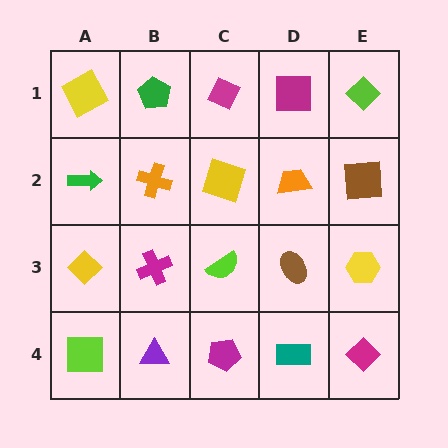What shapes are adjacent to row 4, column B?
A magenta cross (row 3, column B), a lime square (row 4, column A), a magenta pentagon (row 4, column C).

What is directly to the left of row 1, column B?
A yellow square.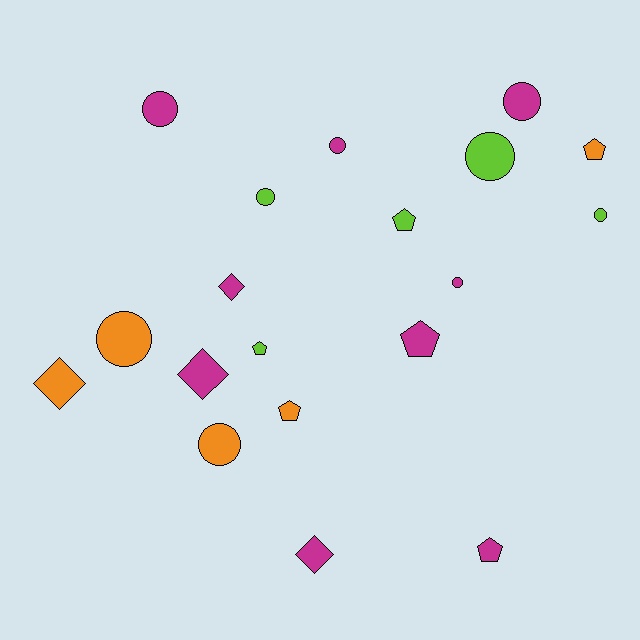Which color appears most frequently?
Magenta, with 9 objects.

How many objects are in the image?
There are 19 objects.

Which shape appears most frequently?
Circle, with 9 objects.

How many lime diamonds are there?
There are no lime diamonds.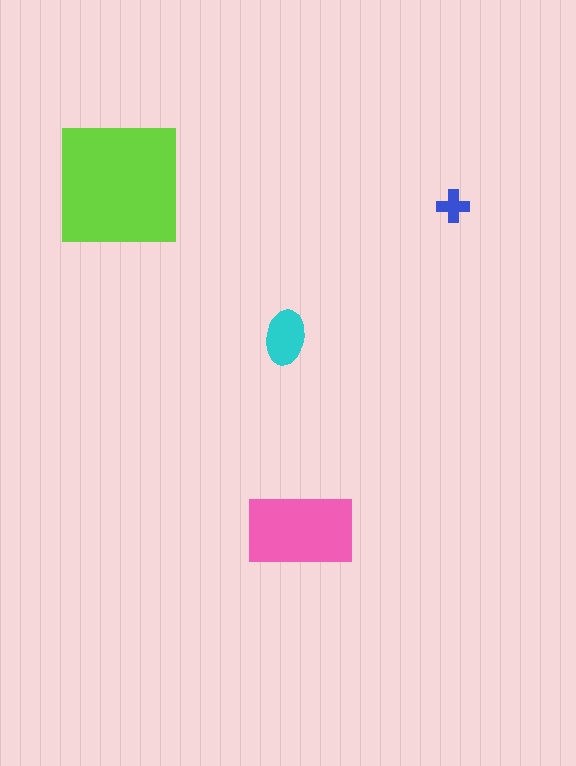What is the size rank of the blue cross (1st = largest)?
4th.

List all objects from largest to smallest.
The lime square, the pink rectangle, the cyan ellipse, the blue cross.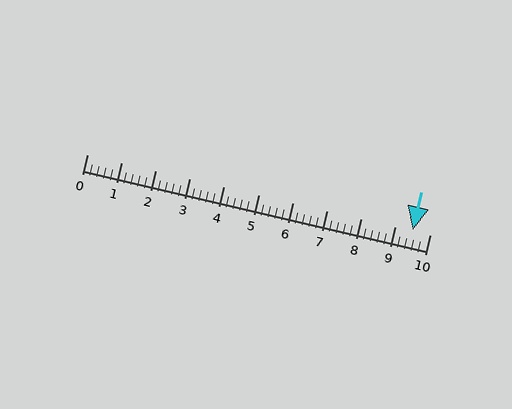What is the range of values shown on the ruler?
The ruler shows values from 0 to 10.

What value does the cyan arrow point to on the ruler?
The cyan arrow points to approximately 9.5.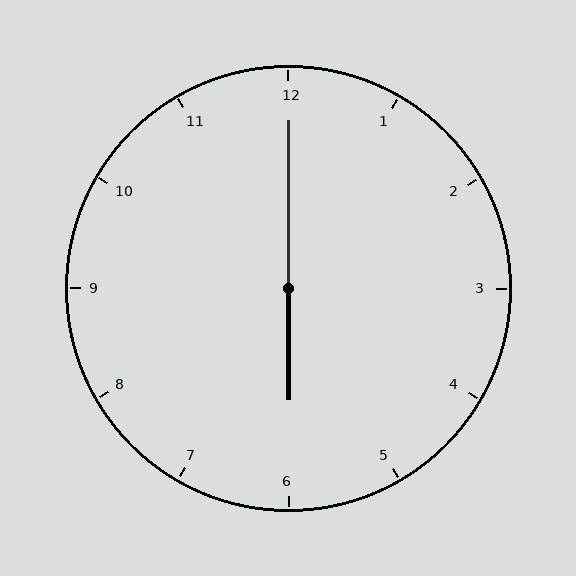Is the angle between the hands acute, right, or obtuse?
It is obtuse.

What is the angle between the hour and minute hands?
Approximately 180 degrees.